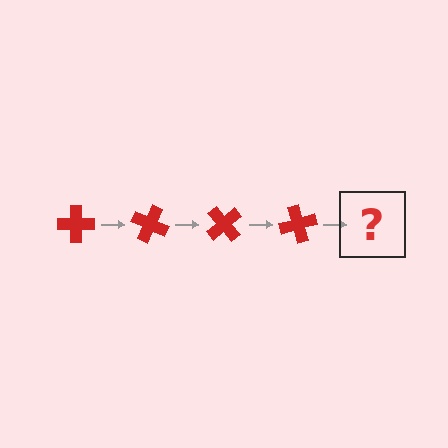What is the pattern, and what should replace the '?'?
The pattern is that the cross rotates 25 degrees each step. The '?' should be a red cross rotated 100 degrees.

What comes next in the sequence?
The next element should be a red cross rotated 100 degrees.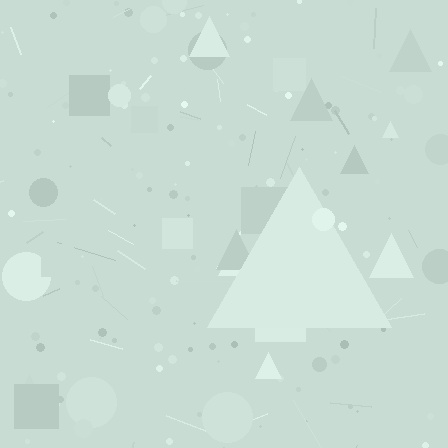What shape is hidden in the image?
A triangle is hidden in the image.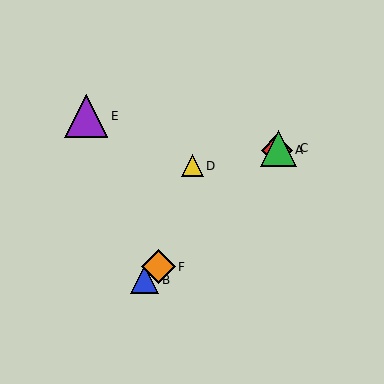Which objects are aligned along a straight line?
Objects A, B, C, F are aligned along a straight line.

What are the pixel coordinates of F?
Object F is at (158, 267).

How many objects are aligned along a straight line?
4 objects (A, B, C, F) are aligned along a straight line.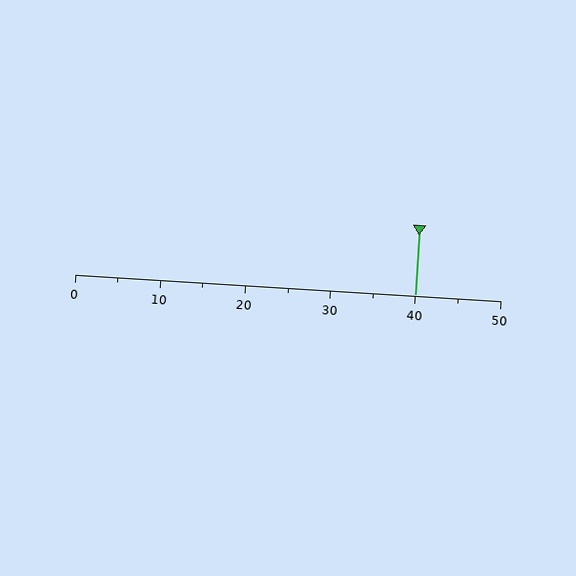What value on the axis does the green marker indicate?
The marker indicates approximately 40.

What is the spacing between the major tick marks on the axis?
The major ticks are spaced 10 apart.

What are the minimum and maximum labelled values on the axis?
The axis runs from 0 to 50.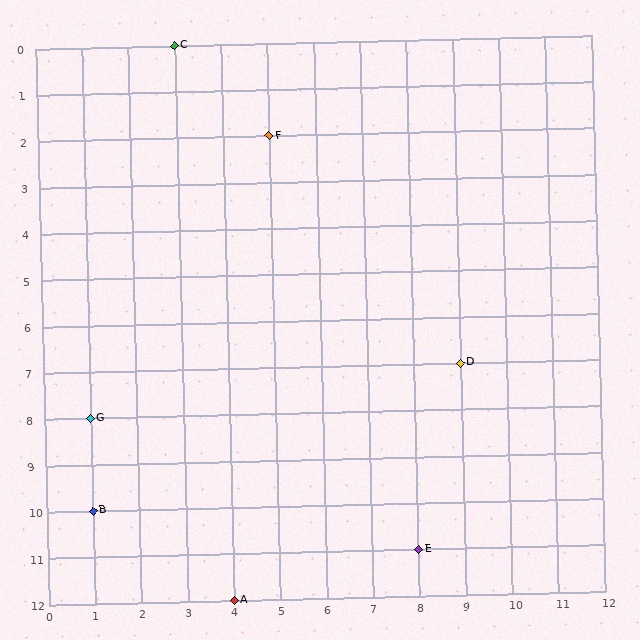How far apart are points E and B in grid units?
Points E and B are 7 columns and 1 row apart (about 7.1 grid units diagonally).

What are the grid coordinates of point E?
Point E is at grid coordinates (8, 11).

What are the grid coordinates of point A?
Point A is at grid coordinates (4, 12).